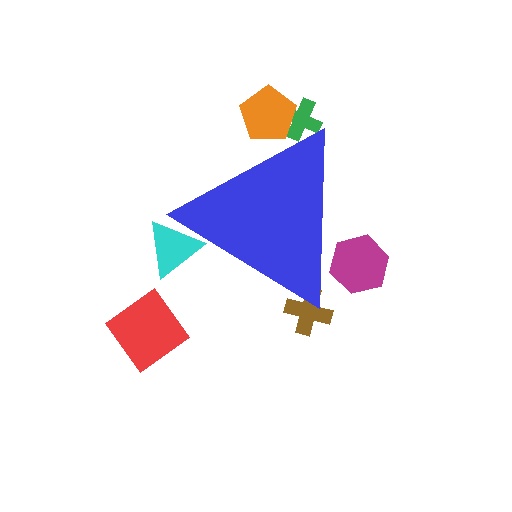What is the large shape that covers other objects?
A blue triangle.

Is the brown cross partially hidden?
Yes, the brown cross is partially hidden behind the blue triangle.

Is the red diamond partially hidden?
No, the red diamond is fully visible.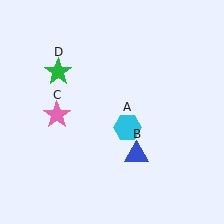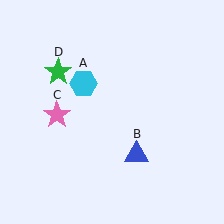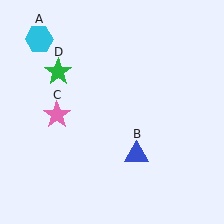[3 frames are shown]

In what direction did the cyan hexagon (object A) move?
The cyan hexagon (object A) moved up and to the left.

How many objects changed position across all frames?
1 object changed position: cyan hexagon (object A).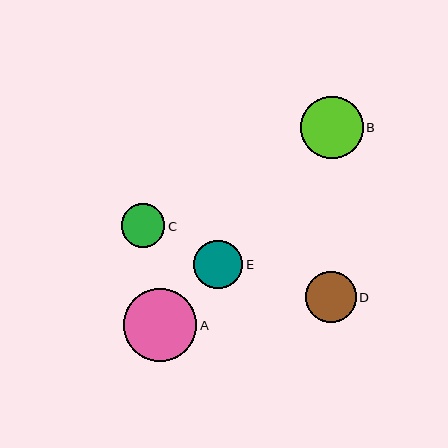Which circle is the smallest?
Circle C is the smallest with a size of approximately 43 pixels.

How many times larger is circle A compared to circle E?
Circle A is approximately 1.5 times the size of circle E.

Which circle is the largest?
Circle A is the largest with a size of approximately 73 pixels.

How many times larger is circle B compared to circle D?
Circle B is approximately 1.2 times the size of circle D.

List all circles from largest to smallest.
From largest to smallest: A, B, D, E, C.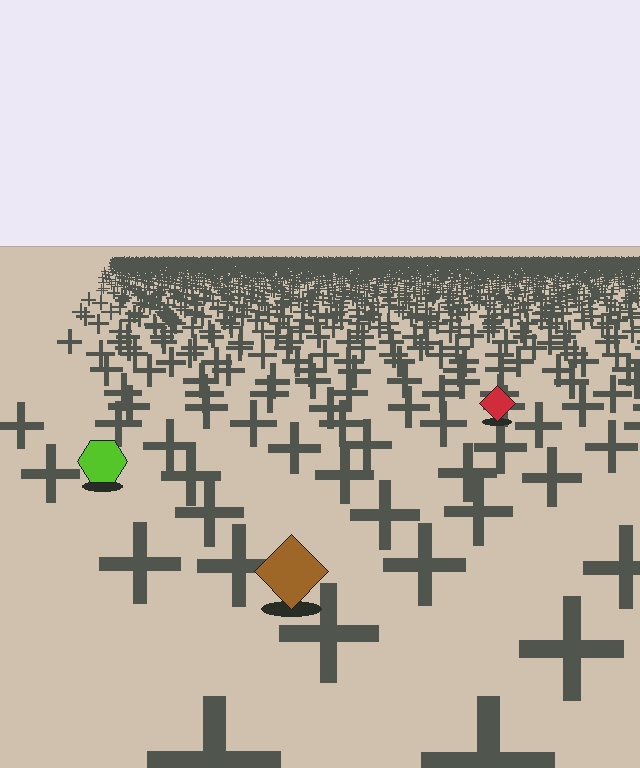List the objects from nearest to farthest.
From nearest to farthest: the brown diamond, the lime hexagon, the red diamond.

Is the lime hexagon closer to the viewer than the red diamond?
Yes. The lime hexagon is closer — you can tell from the texture gradient: the ground texture is coarser near it.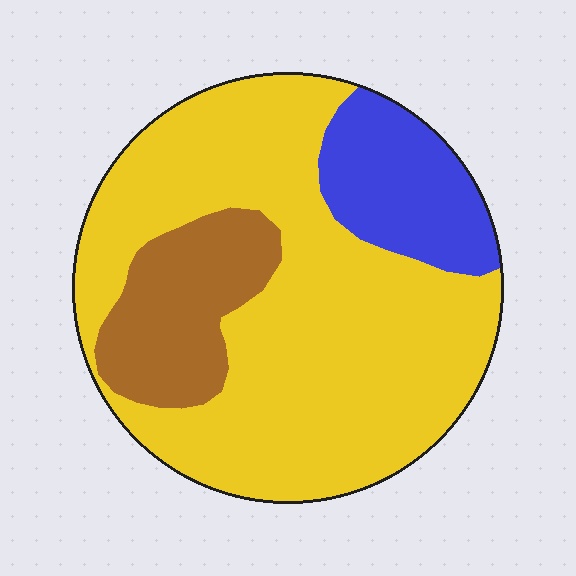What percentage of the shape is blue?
Blue covers about 15% of the shape.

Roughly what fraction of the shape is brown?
Brown takes up about one sixth (1/6) of the shape.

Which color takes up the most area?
Yellow, at roughly 70%.